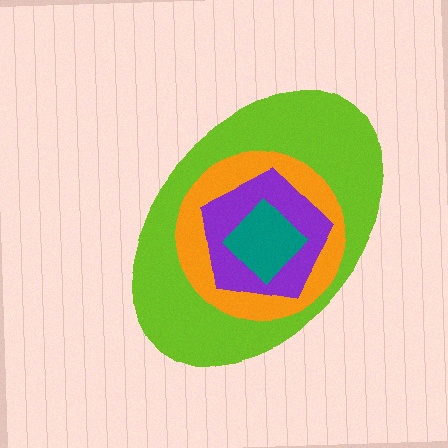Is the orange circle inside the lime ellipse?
Yes.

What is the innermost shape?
The teal diamond.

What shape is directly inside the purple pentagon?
The teal diamond.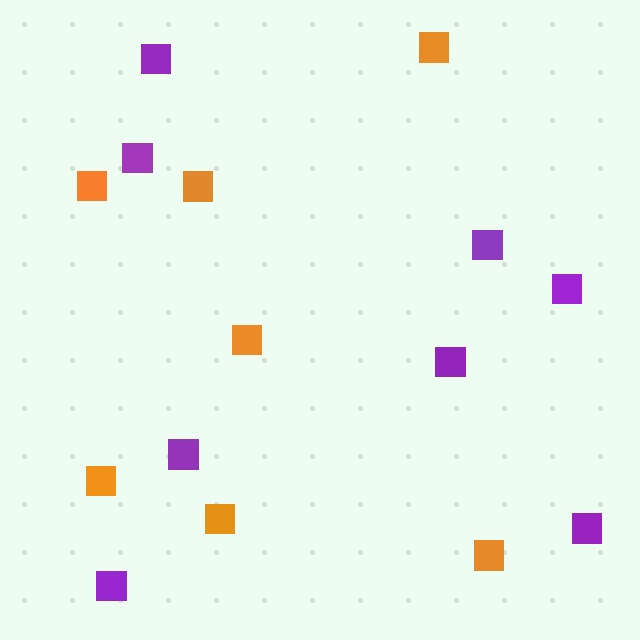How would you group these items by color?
There are 2 groups: one group of orange squares (7) and one group of purple squares (8).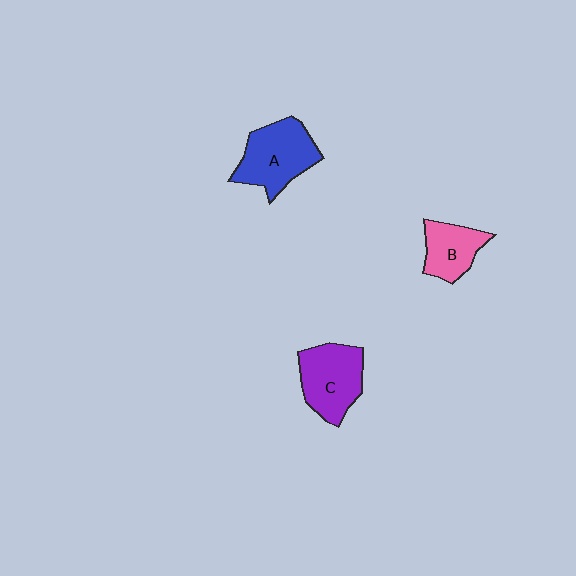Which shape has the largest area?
Shape A (blue).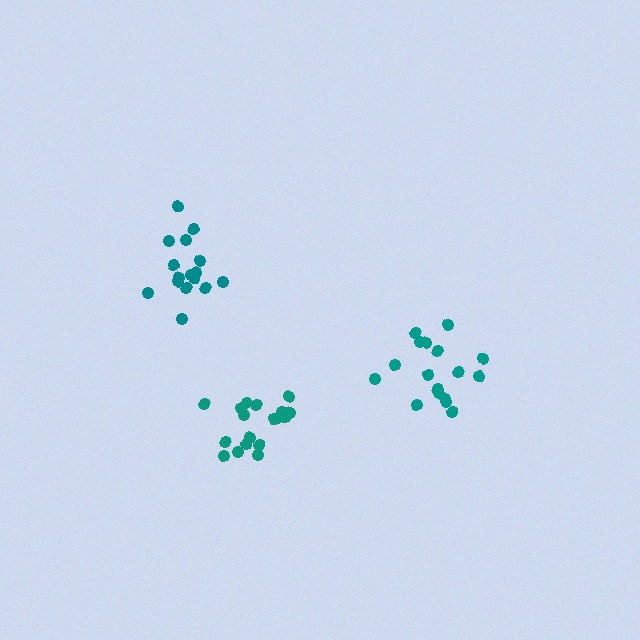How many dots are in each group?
Group 1: 17 dots, Group 2: 18 dots, Group 3: 16 dots (51 total).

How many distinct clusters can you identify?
There are 3 distinct clusters.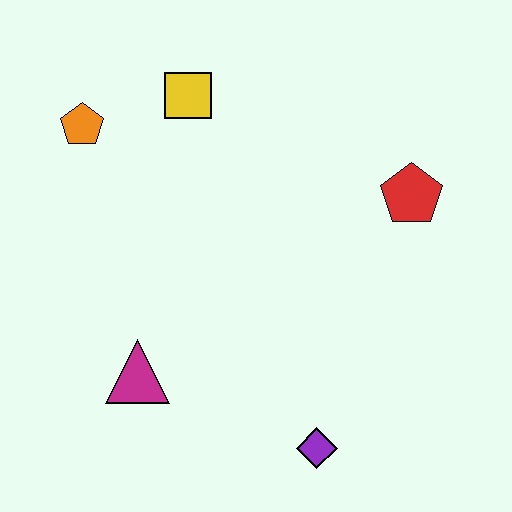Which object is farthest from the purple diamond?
The orange pentagon is farthest from the purple diamond.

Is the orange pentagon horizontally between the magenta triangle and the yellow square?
No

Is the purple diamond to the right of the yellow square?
Yes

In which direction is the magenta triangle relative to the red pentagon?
The magenta triangle is to the left of the red pentagon.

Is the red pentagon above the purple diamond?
Yes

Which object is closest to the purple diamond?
The magenta triangle is closest to the purple diamond.